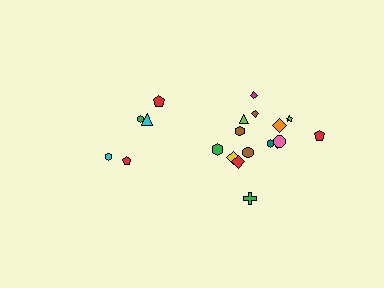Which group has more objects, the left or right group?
The right group.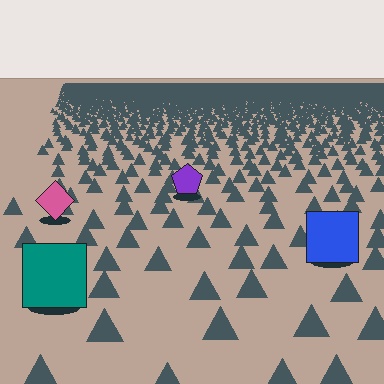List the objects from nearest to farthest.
From nearest to farthest: the teal square, the blue square, the pink diamond, the purple pentagon.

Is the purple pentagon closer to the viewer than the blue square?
No. The blue square is closer — you can tell from the texture gradient: the ground texture is coarser near it.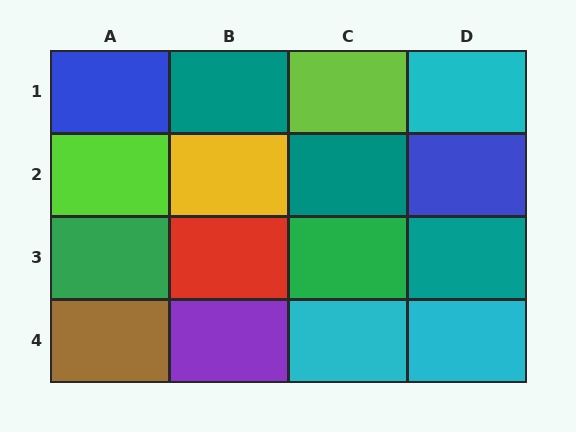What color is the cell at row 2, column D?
Blue.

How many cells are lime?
2 cells are lime.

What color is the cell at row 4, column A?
Brown.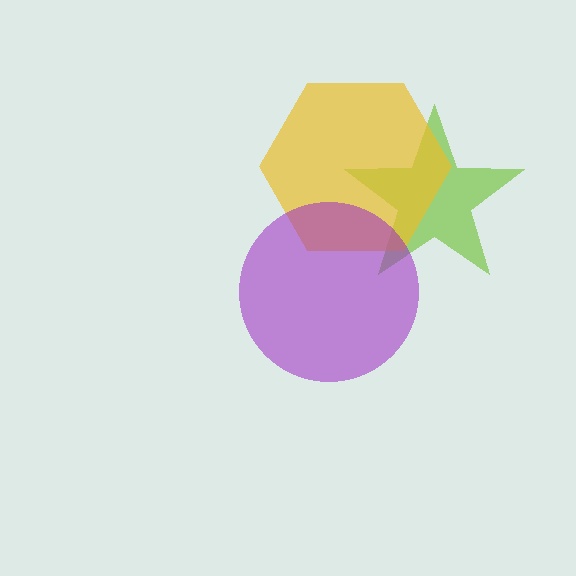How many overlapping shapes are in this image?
There are 3 overlapping shapes in the image.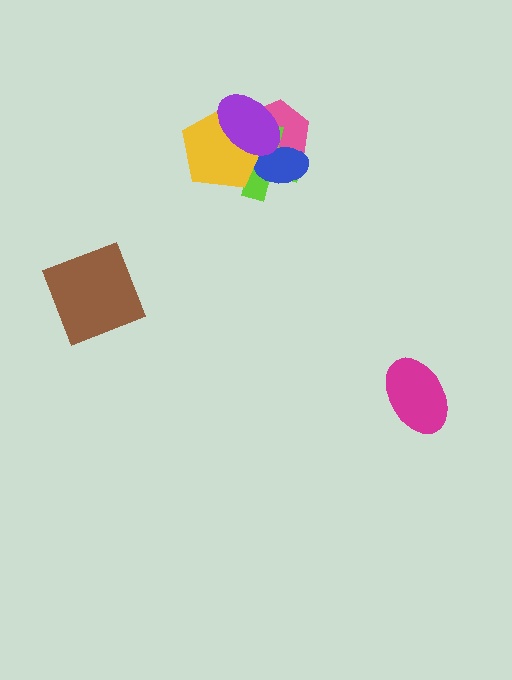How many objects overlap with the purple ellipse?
4 objects overlap with the purple ellipse.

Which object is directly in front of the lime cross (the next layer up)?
The blue ellipse is directly in front of the lime cross.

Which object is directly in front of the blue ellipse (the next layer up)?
The yellow pentagon is directly in front of the blue ellipse.